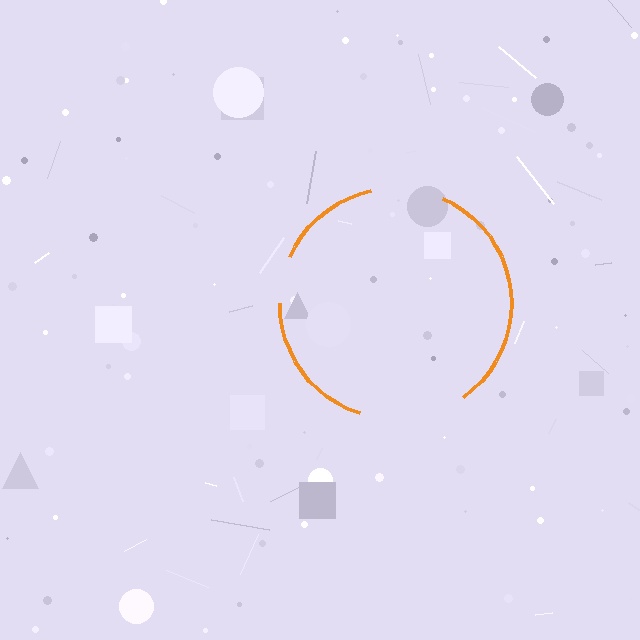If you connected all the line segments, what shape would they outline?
They would outline a circle.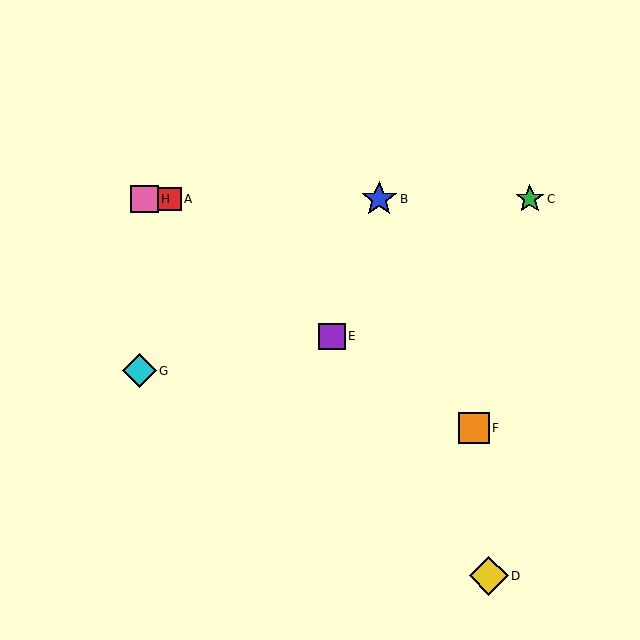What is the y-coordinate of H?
Object H is at y≈199.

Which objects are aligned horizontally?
Objects A, B, C, H are aligned horizontally.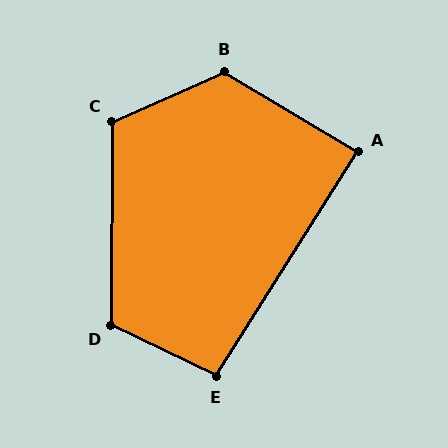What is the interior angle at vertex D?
Approximately 115 degrees (obtuse).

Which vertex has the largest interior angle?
B, at approximately 125 degrees.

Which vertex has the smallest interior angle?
A, at approximately 89 degrees.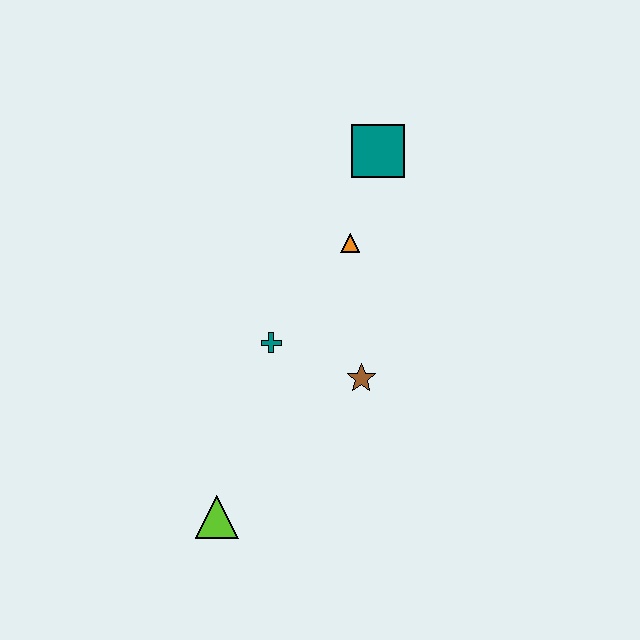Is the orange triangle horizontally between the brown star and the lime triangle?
Yes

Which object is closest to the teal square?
The orange triangle is closest to the teal square.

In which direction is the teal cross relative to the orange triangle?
The teal cross is below the orange triangle.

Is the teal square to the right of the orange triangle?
Yes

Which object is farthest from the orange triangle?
The lime triangle is farthest from the orange triangle.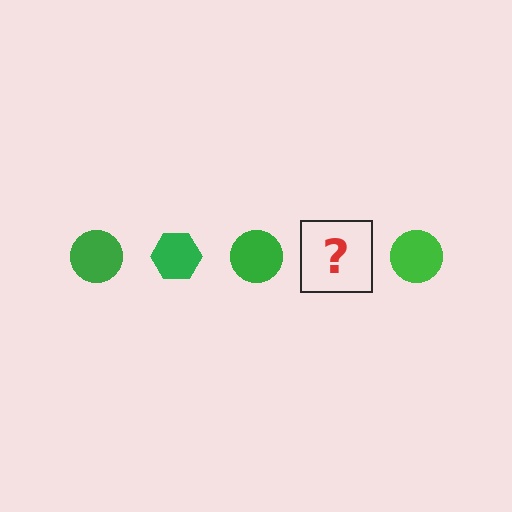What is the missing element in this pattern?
The missing element is a green hexagon.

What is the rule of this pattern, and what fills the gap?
The rule is that the pattern cycles through circle, hexagon shapes in green. The gap should be filled with a green hexagon.